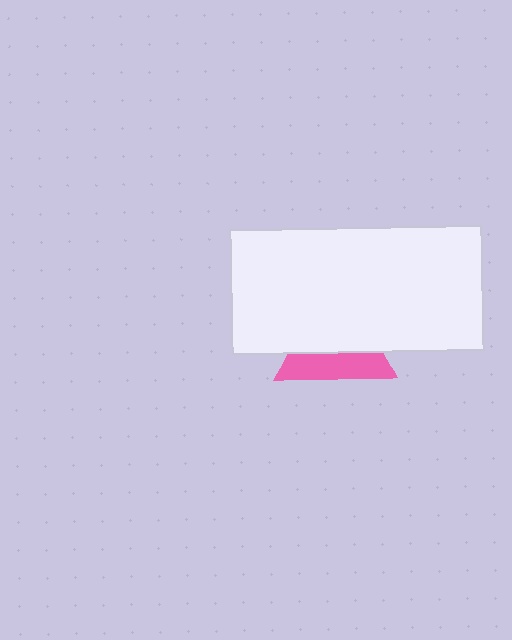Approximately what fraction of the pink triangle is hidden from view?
Roughly 58% of the pink triangle is hidden behind the white rectangle.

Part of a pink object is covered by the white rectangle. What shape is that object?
It is a triangle.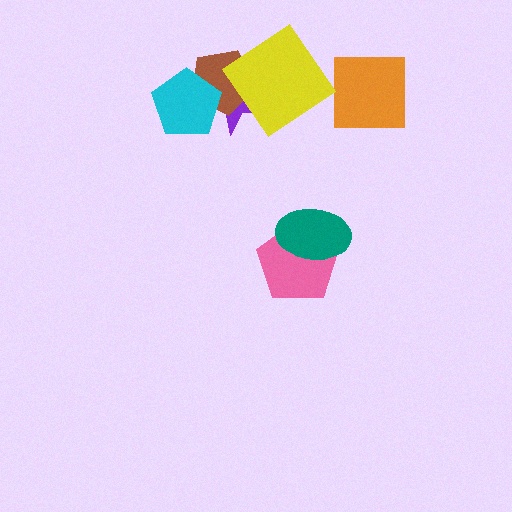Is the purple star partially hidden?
Yes, it is partially covered by another shape.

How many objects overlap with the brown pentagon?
3 objects overlap with the brown pentagon.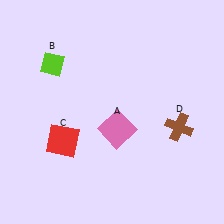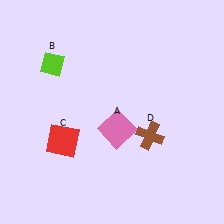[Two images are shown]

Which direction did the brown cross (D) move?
The brown cross (D) moved left.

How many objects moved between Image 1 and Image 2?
1 object moved between the two images.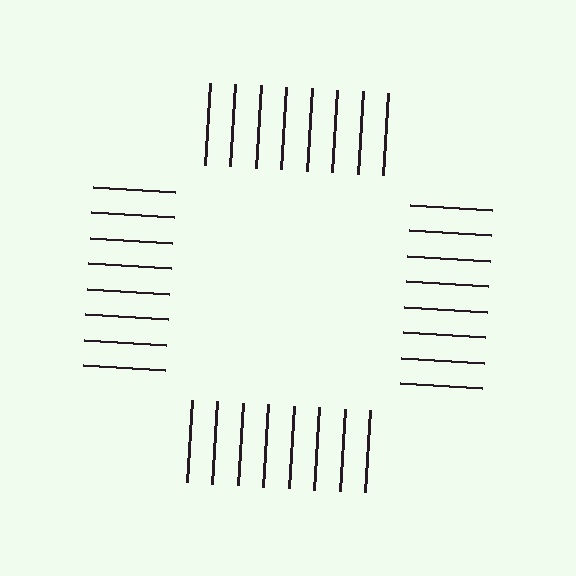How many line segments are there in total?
32 — 8 along each of the 4 edges.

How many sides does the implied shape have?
4 sides — the line-ends trace a square.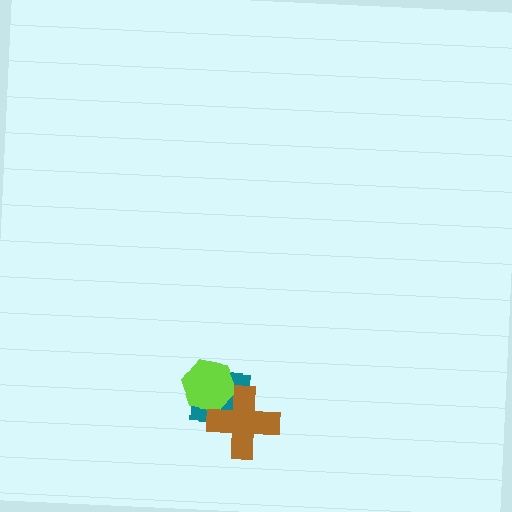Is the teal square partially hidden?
Yes, it is partially covered by another shape.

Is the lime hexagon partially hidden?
Yes, it is partially covered by another shape.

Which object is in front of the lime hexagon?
The brown cross is in front of the lime hexagon.